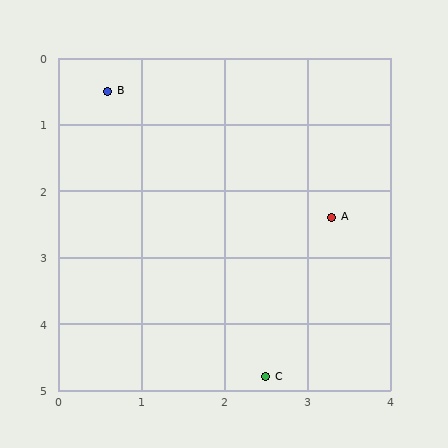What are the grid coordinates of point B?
Point B is at approximately (0.6, 0.5).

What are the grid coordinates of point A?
Point A is at approximately (3.3, 2.4).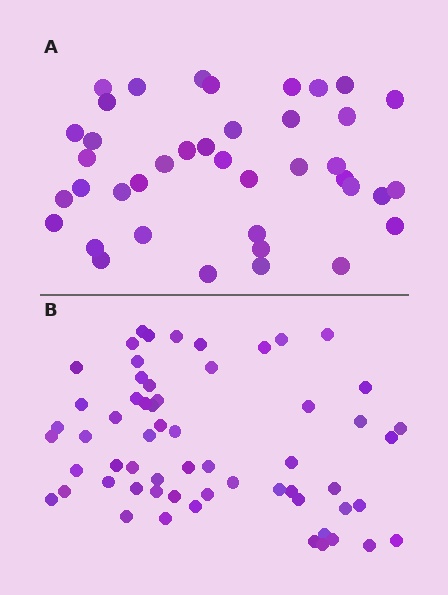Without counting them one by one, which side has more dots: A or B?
Region B (the bottom region) has more dots.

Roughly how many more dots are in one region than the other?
Region B has approximately 20 more dots than region A.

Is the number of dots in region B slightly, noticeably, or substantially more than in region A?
Region B has substantially more. The ratio is roughly 1.5 to 1.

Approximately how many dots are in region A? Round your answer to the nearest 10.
About 40 dots.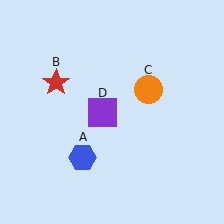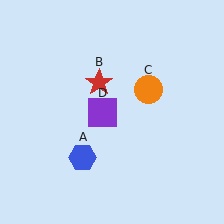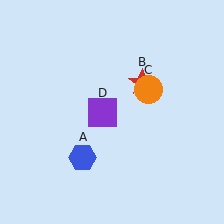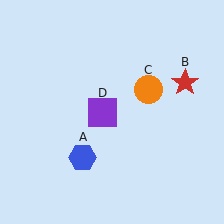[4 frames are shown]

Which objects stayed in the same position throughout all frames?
Blue hexagon (object A) and orange circle (object C) and purple square (object D) remained stationary.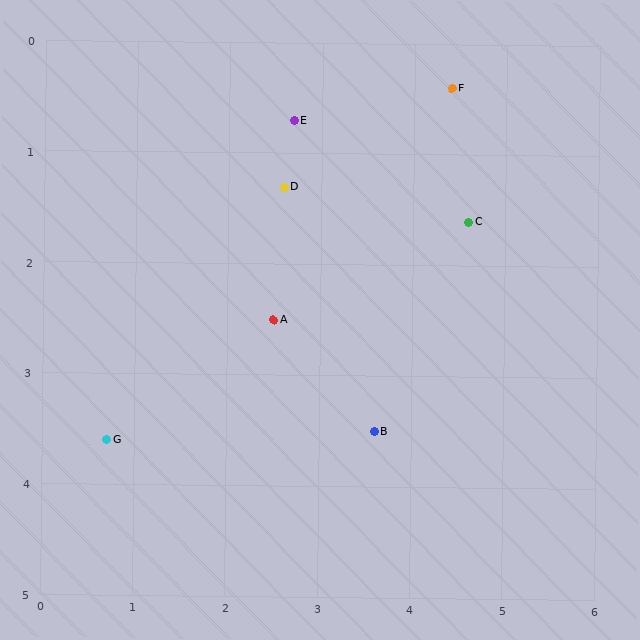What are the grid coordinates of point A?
Point A is at approximately (2.5, 2.5).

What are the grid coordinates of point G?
Point G is at approximately (0.7, 3.6).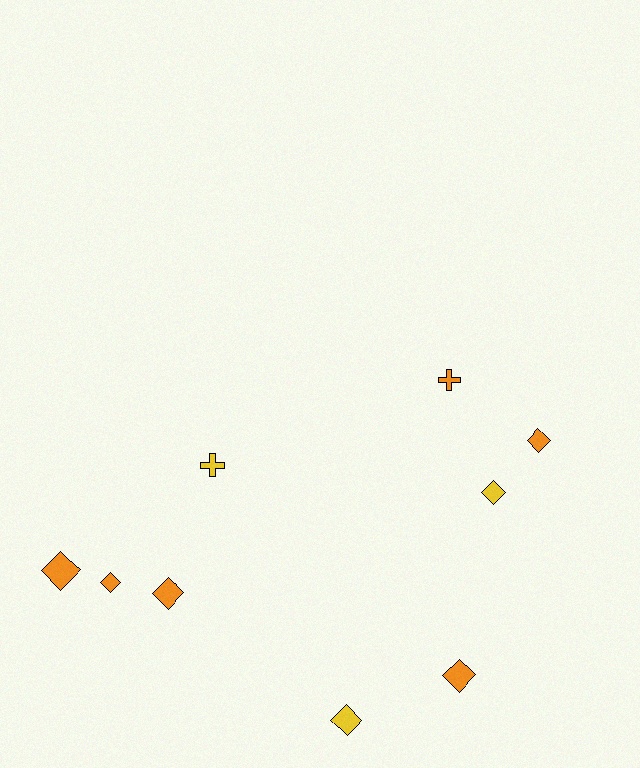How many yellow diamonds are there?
There are 2 yellow diamonds.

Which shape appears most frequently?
Diamond, with 7 objects.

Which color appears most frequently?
Orange, with 6 objects.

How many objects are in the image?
There are 9 objects.